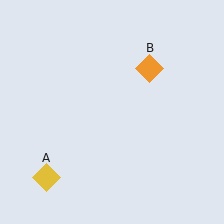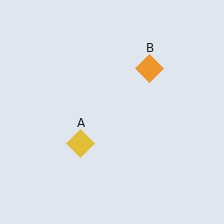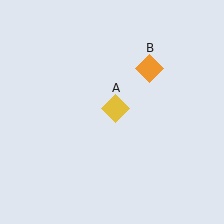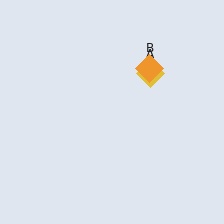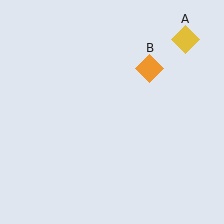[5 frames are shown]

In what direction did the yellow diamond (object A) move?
The yellow diamond (object A) moved up and to the right.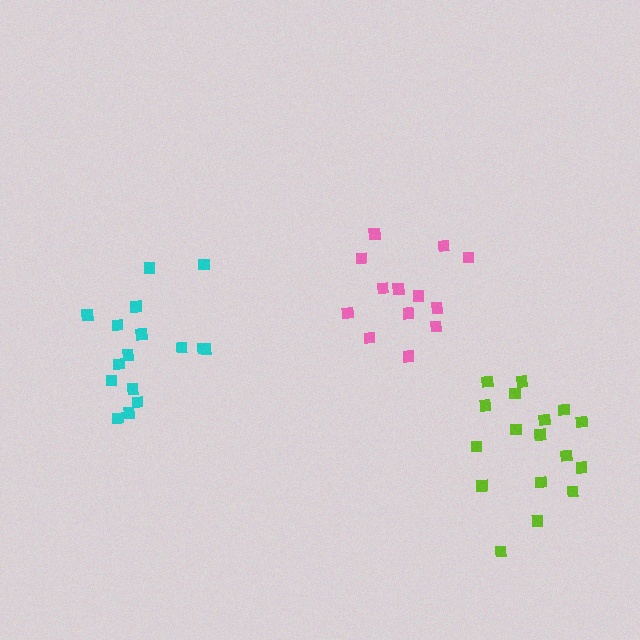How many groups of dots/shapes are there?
There are 3 groups.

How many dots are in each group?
Group 1: 16 dots, Group 2: 13 dots, Group 3: 17 dots (46 total).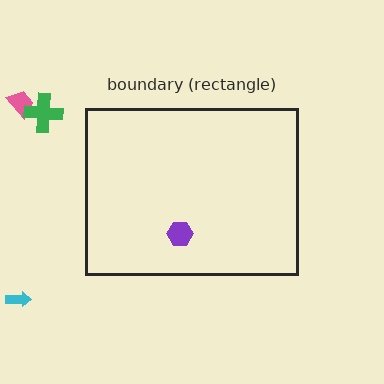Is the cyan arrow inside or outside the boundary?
Outside.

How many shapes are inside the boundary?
1 inside, 3 outside.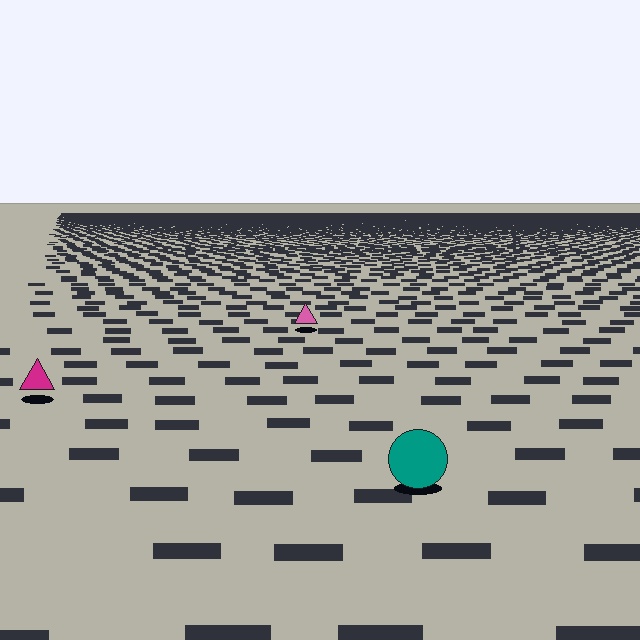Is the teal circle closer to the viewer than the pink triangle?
Yes. The teal circle is closer — you can tell from the texture gradient: the ground texture is coarser near it.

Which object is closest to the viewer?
The teal circle is closest. The texture marks near it are larger and more spread out.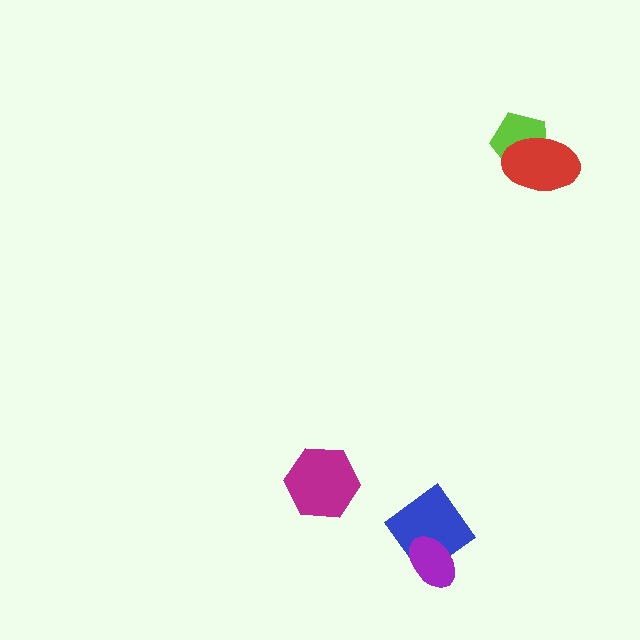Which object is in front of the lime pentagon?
The red ellipse is in front of the lime pentagon.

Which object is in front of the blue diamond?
The purple ellipse is in front of the blue diamond.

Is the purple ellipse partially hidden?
No, no other shape covers it.